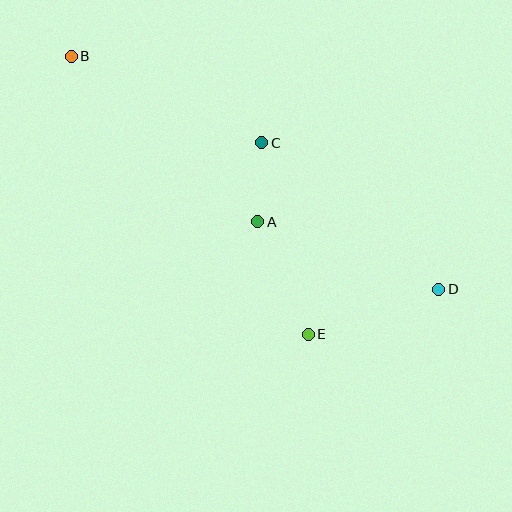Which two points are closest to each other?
Points A and C are closest to each other.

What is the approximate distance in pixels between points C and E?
The distance between C and E is approximately 197 pixels.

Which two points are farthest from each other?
Points B and D are farthest from each other.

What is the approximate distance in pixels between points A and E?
The distance between A and E is approximately 123 pixels.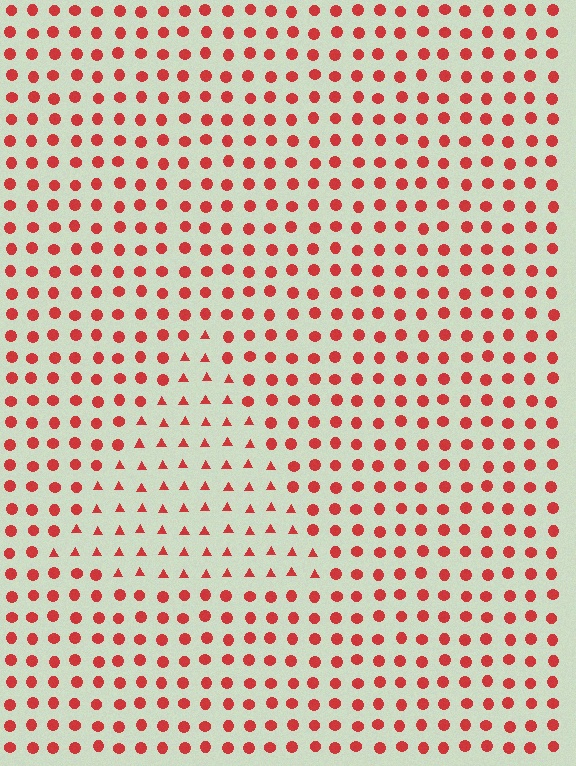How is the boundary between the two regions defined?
The boundary is defined by a change in element shape: triangles inside vs. circles outside. All elements share the same color and spacing.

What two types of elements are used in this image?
The image uses triangles inside the triangle region and circles outside it.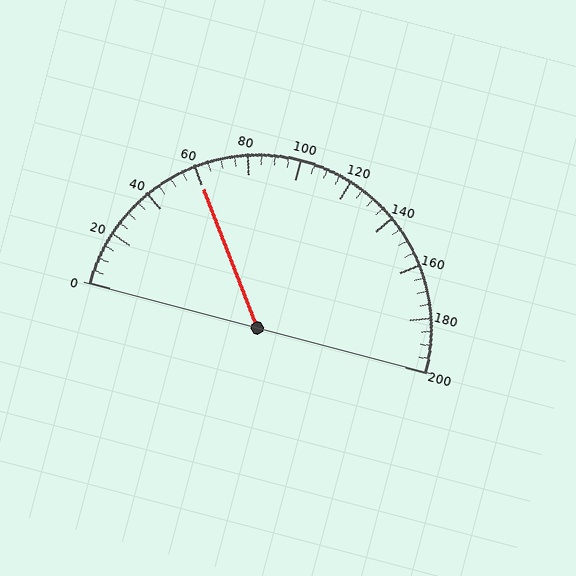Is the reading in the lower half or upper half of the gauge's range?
The reading is in the lower half of the range (0 to 200).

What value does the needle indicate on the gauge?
The needle indicates approximately 60.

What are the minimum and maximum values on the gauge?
The gauge ranges from 0 to 200.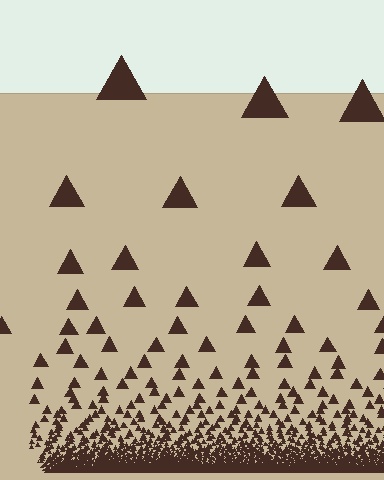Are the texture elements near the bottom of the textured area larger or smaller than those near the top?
Smaller. The gradient is inverted — elements near the bottom are smaller and denser.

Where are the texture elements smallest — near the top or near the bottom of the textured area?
Near the bottom.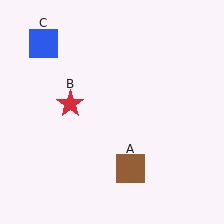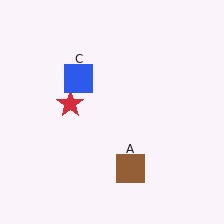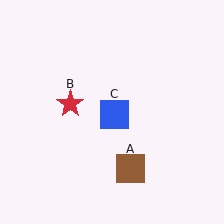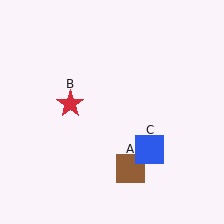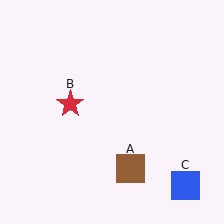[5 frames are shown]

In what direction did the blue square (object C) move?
The blue square (object C) moved down and to the right.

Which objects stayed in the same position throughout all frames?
Brown square (object A) and red star (object B) remained stationary.